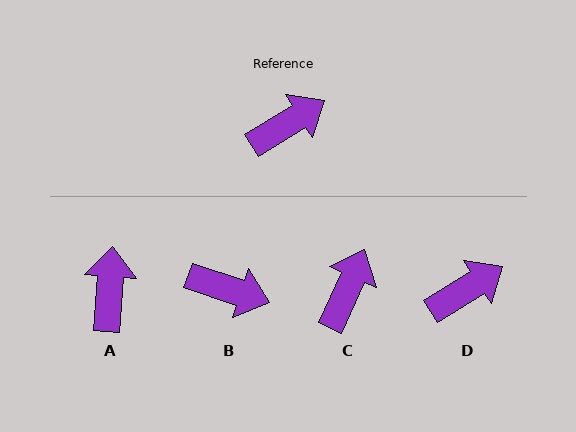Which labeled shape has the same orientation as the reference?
D.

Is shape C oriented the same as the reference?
No, it is off by about 34 degrees.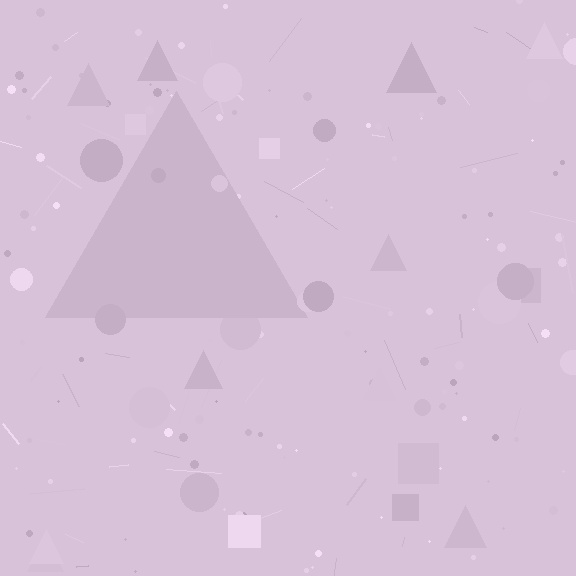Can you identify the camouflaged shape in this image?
The camouflaged shape is a triangle.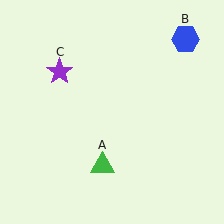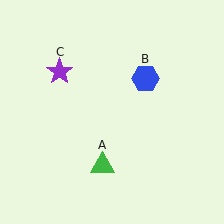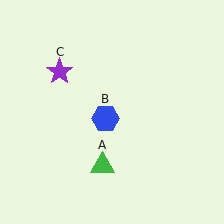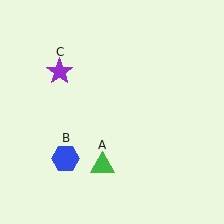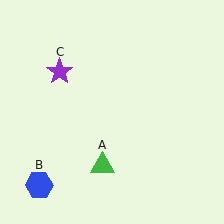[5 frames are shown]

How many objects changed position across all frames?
1 object changed position: blue hexagon (object B).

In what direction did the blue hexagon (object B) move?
The blue hexagon (object B) moved down and to the left.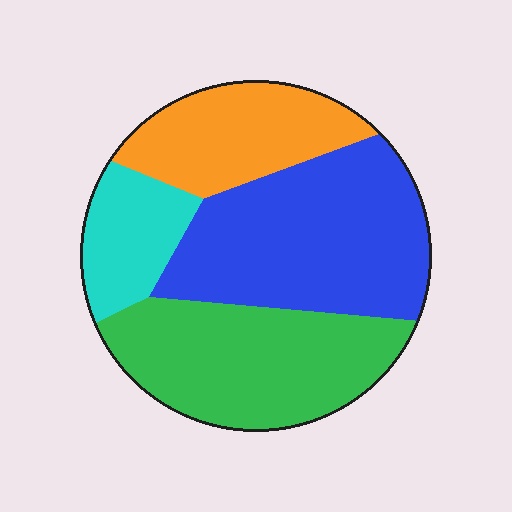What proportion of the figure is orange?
Orange takes up about one fifth (1/5) of the figure.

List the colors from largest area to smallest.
From largest to smallest: blue, green, orange, cyan.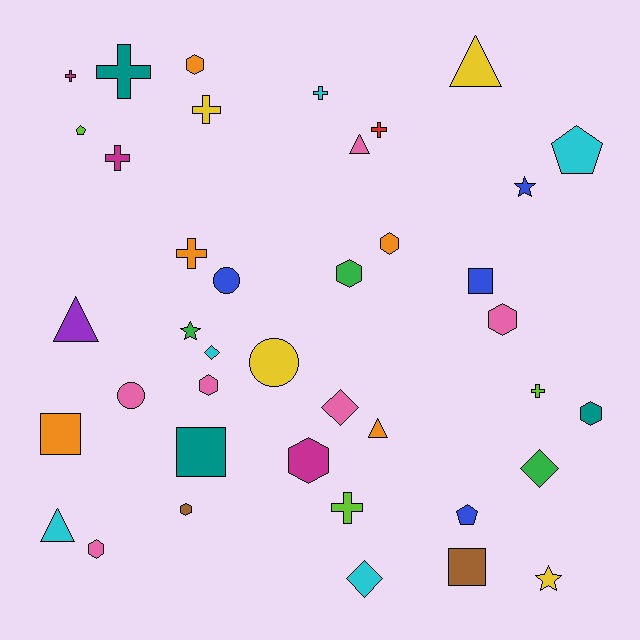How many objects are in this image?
There are 40 objects.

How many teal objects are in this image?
There are 3 teal objects.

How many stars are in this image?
There are 3 stars.